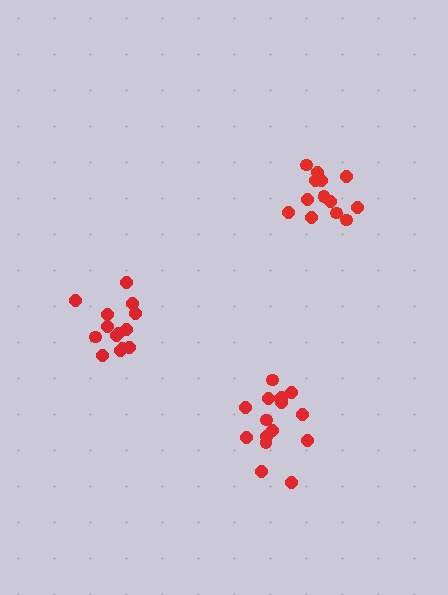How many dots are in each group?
Group 1: 14 dots, Group 2: 15 dots, Group 3: 13 dots (42 total).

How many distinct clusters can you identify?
There are 3 distinct clusters.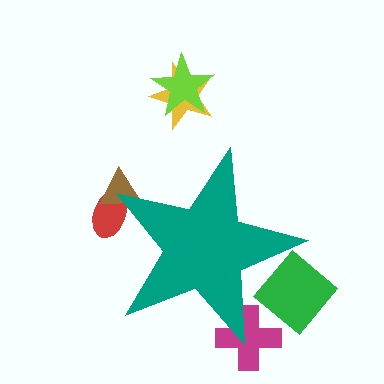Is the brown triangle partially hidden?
Yes, the brown triangle is partially hidden behind the teal star.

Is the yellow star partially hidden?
No, the yellow star is fully visible.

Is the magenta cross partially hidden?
Yes, the magenta cross is partially hidden behind the teal star.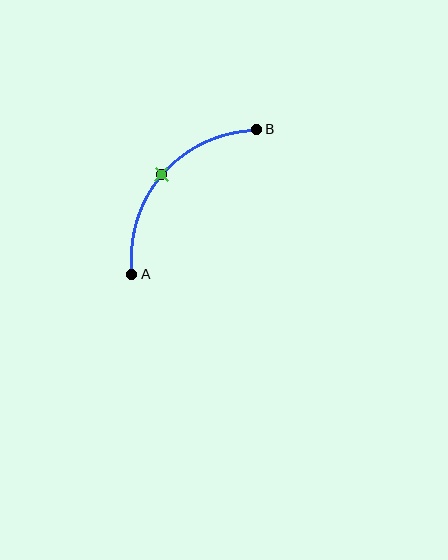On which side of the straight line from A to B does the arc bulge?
The arc bulges above and to the left of the straight line connecting A and B.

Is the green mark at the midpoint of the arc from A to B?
Yes. The green mark lies on the arc at equal arc-length from both A and B — it is the arc midpoint.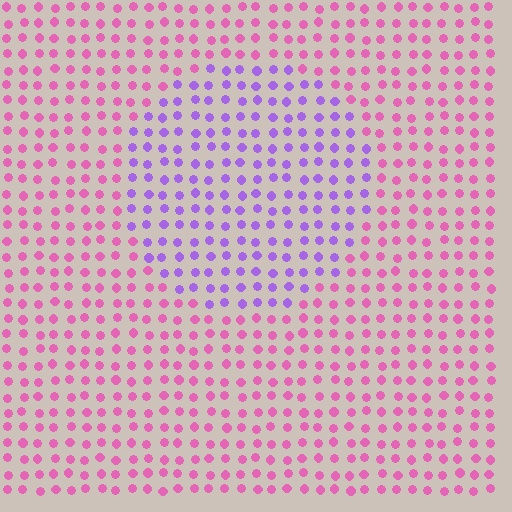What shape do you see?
I see a circle.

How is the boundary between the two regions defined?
The boundary is defined purely by a slight shift in hue (about 52 degrees). Spacing, size, and orientation are identical on both sides.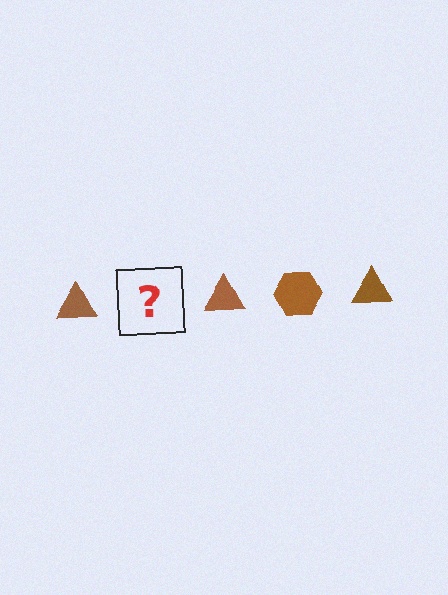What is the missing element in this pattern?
The missing element is a brown hexagon.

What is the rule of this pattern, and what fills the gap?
The rule is that the pattern cycles through triangle, hexagon shapes in brown. The gap should be filled with a brown hexagon.